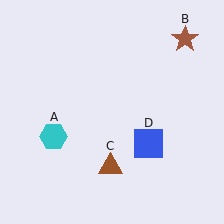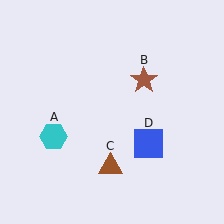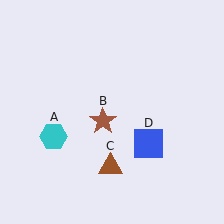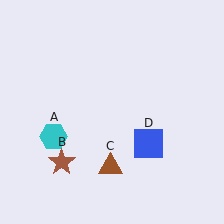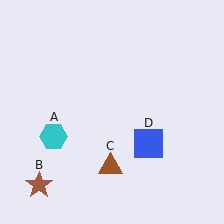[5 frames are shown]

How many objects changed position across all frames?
1 object changed position: brown star (object B).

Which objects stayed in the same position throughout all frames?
Cyan hexagon (object A) and brown triangle (object C) and blue square (object D) remained stationary.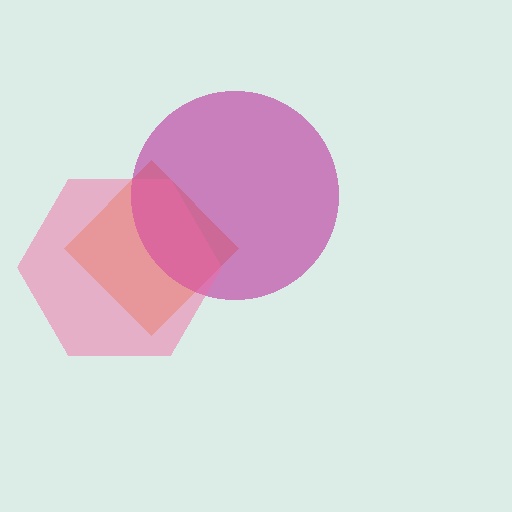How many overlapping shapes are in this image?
There are 3 overlapping shapes in the image.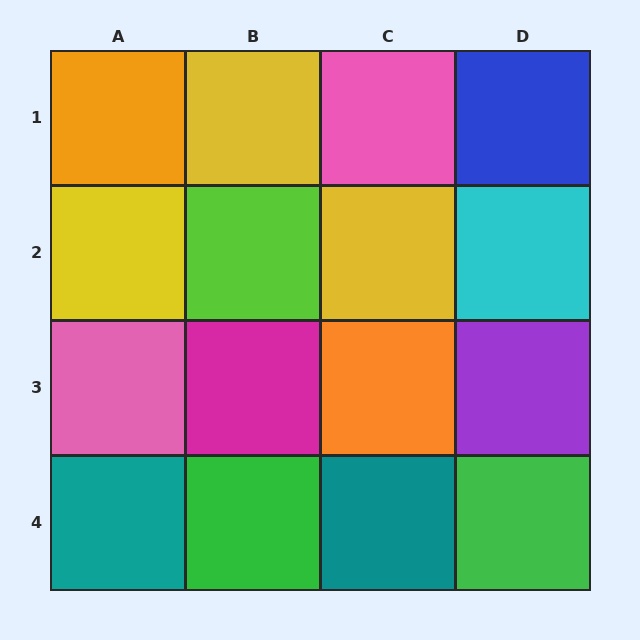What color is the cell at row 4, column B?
Green.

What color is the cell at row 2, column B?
Lime.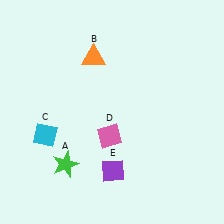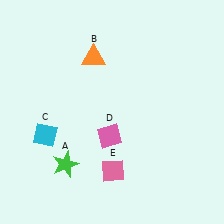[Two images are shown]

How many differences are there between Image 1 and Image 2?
There is 1 difference between the two images.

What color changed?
The diamond (E) changed from purple in Image 1 to pink in Image 2.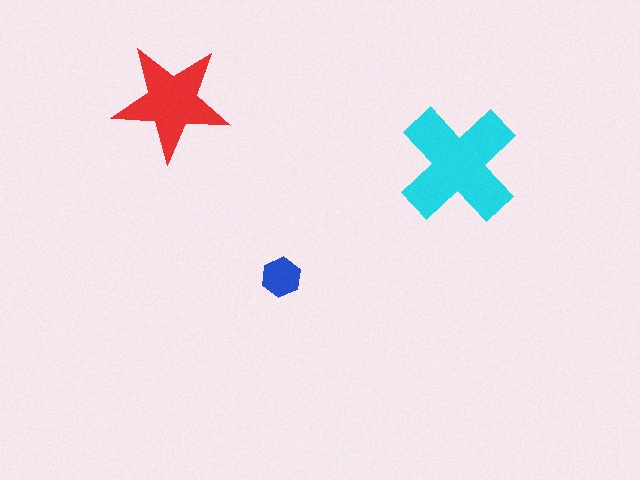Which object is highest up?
The red star is topmost.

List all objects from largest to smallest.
The cyan cross, the red star, the blue hexagon.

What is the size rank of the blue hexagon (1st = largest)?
3rd.